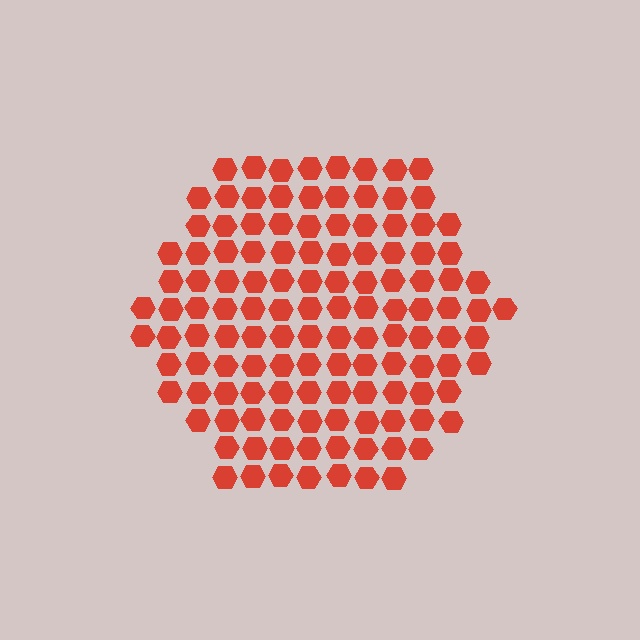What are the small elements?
The small elements are hexagons.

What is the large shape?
The large shape is a hexagon.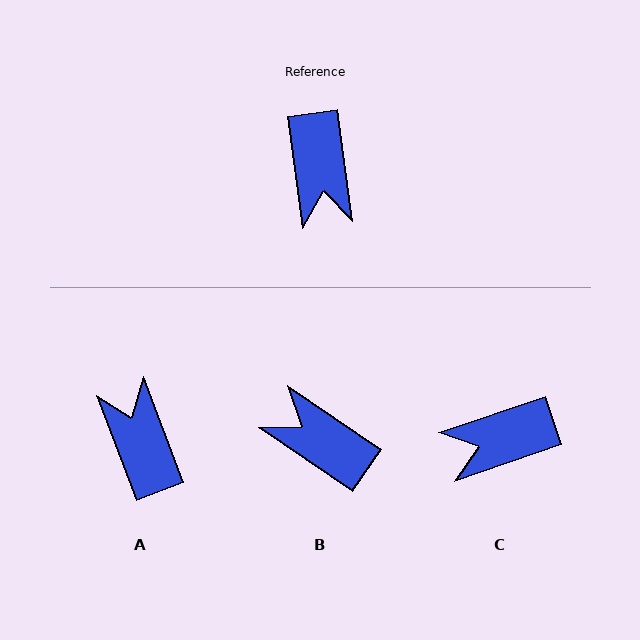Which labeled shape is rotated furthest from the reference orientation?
A, about 167 degrees away.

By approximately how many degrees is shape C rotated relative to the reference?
Approximately 79 degrees clockwise.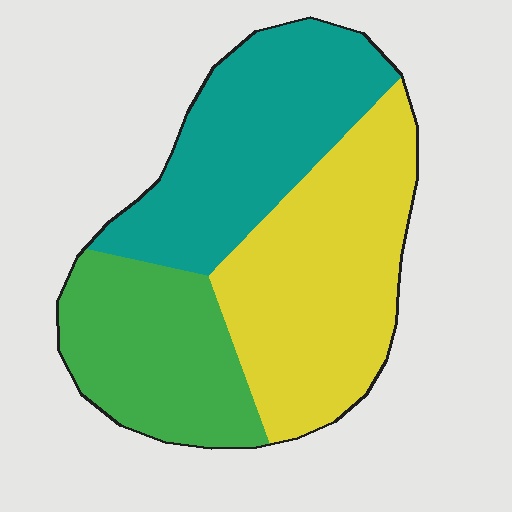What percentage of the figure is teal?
Teal takes up between a quarter and a half of the figure.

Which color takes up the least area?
Green, at roughly 25%.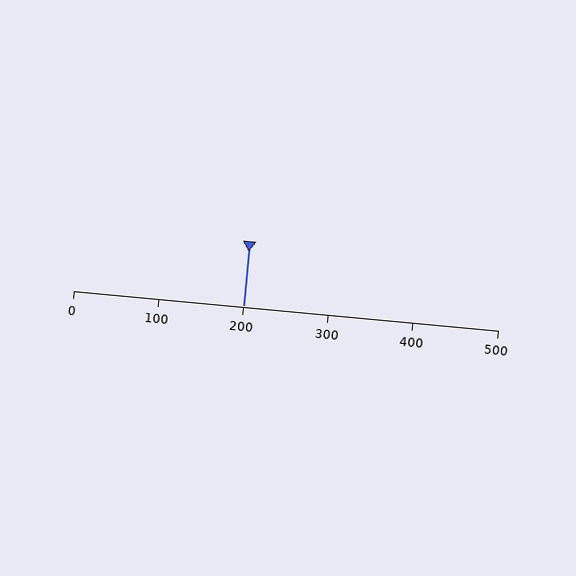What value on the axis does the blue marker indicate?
The marker indicates approximately 200.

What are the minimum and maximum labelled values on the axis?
The axis runs from 0 to 500.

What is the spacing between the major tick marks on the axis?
The major ticks are spaced 100 apart.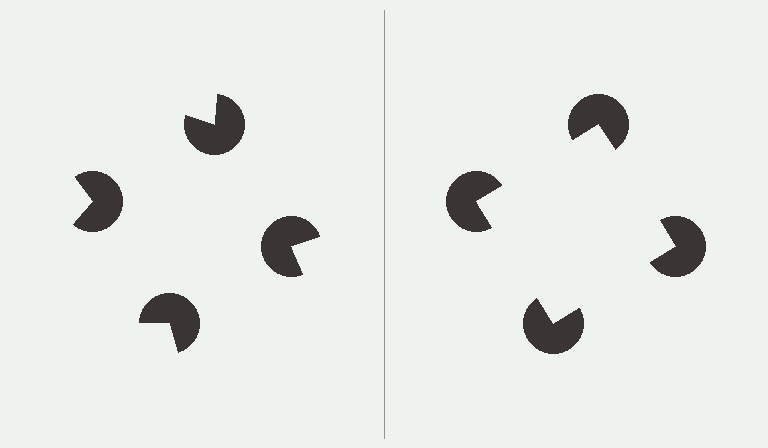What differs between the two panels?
The pac-man discs are positioned identically on both sides; only the wedge orientations differ. On the right they align to a square; on the left they are misaligned.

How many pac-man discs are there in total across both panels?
8 — 4 on each side.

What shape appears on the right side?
An illusory square.